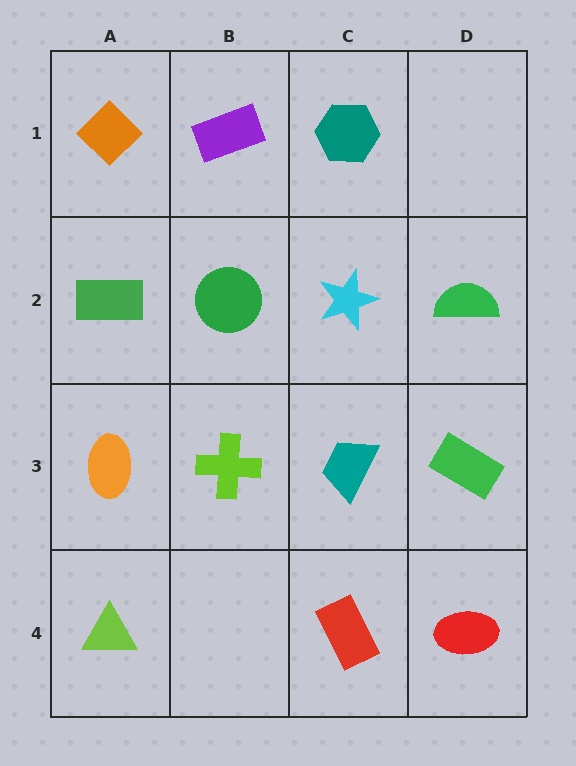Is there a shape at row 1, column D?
No, that cell is empty.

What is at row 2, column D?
A green semicircle.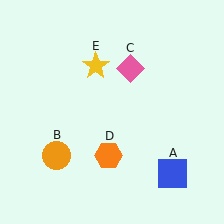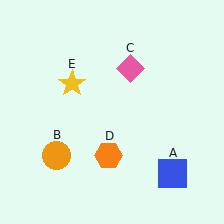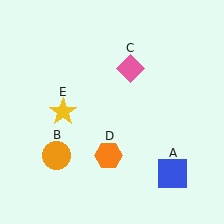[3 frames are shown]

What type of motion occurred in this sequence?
The yellow star (object E) rotated counterclockwise around the center of the scene.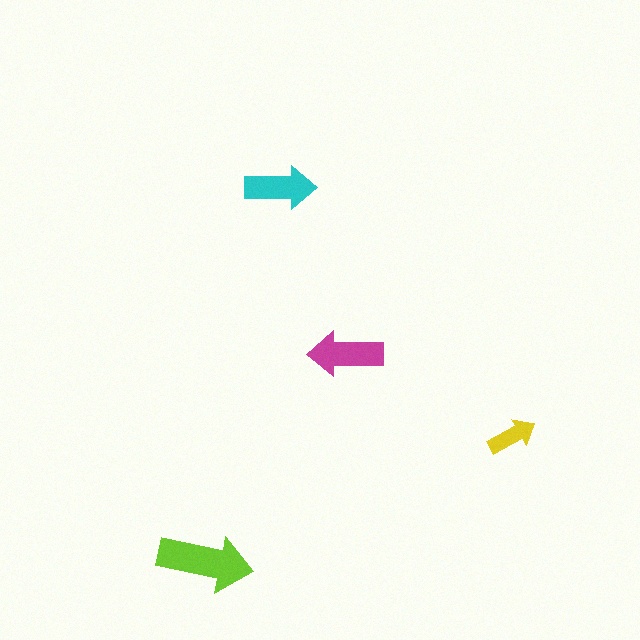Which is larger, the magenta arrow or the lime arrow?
The lime one.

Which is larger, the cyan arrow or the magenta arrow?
The magenta one.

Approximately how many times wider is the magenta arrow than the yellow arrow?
About 1.5 times wider.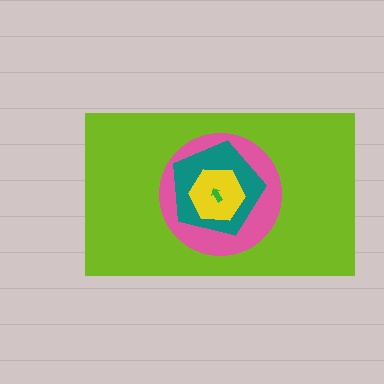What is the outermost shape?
The lime rectangle.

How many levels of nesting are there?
5.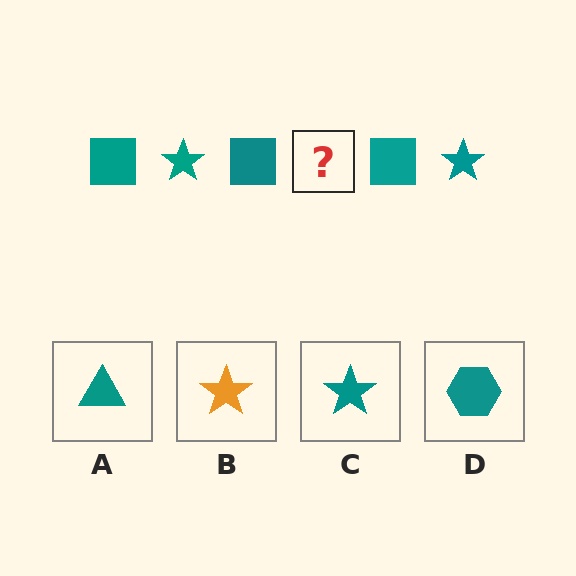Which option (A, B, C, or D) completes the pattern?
C.